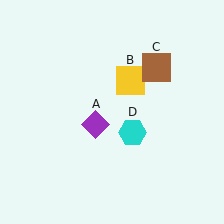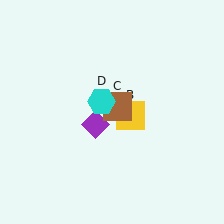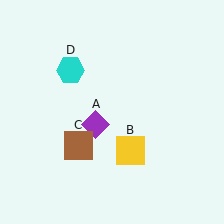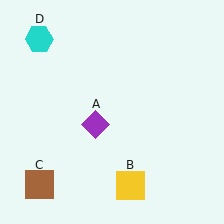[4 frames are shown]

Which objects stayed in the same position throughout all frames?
Purple diamond (object A) remained stationary.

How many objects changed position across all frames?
3 objects changed position: yellow square (object B), brown square (object C), cyan hexagon (object D).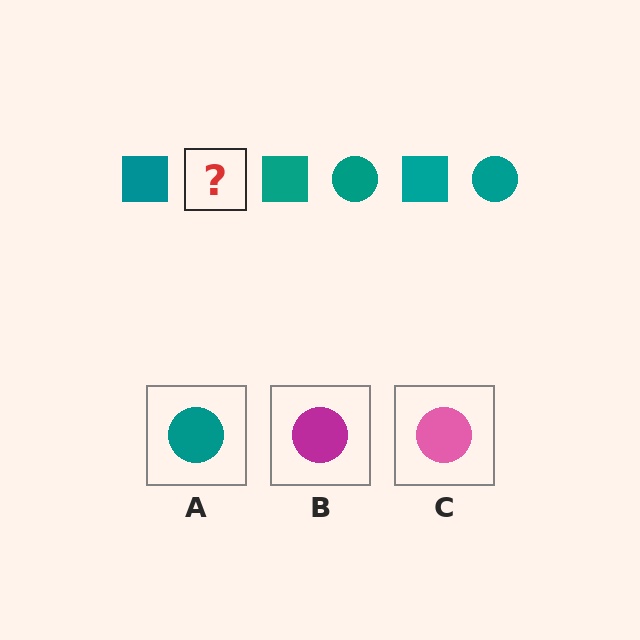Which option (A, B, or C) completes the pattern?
A.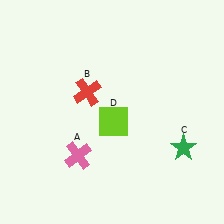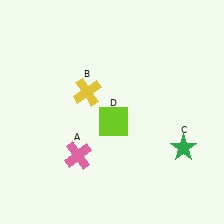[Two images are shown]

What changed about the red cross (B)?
In Image 1, B is red. In Image 2, it changed to yellow.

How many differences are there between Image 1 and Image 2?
There is 1 difference between the two images.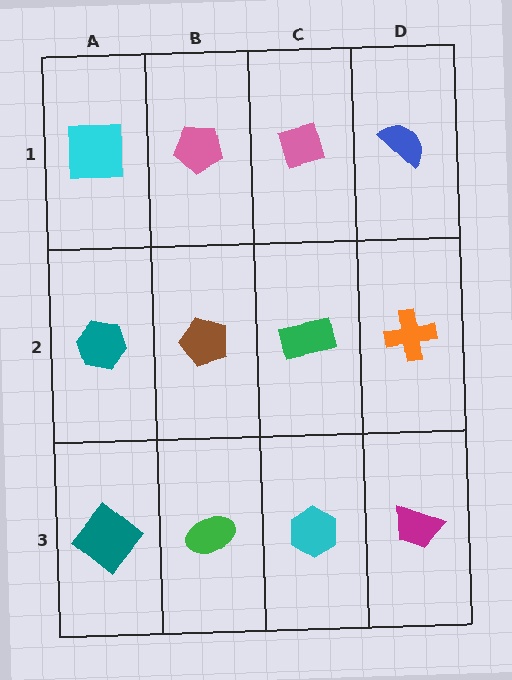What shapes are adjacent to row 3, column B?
A brown pentagon (row 2, column B), a teal diamond (row 3, column A), a cyan hexagon (row 3, column C).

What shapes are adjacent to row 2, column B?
A pink pentagon (row 1, column B), a green ellipse (row 3, column B), a teal hexagon (row 2, column A), a green rectangle (row 2, column C).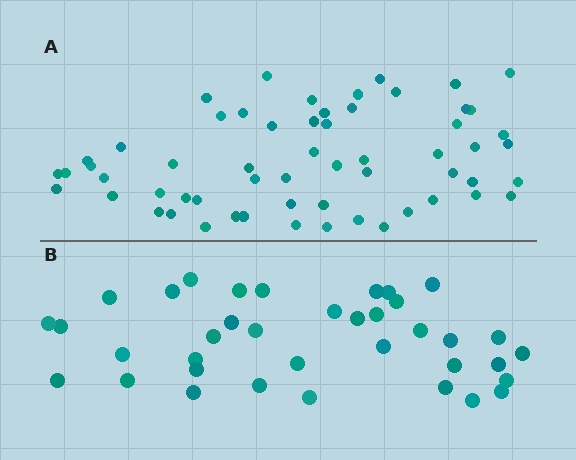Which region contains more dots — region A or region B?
Region A (the top region) has more dots.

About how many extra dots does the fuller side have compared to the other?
Region A has approximately 20 more dots than region B.